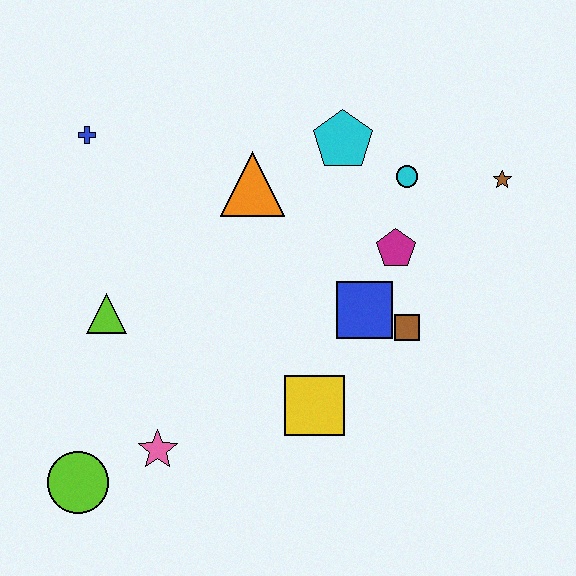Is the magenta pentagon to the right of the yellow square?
Yes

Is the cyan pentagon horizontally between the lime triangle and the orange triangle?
No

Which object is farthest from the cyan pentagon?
The lime circle is farthest from the cyan pentagon.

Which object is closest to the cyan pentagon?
The cyan circle is closest to the cyan pentagon.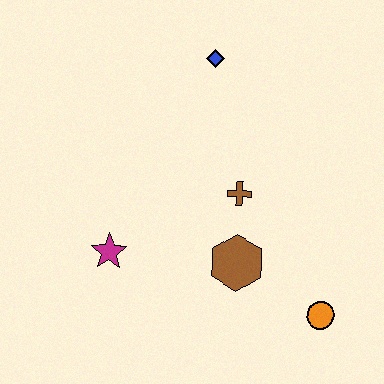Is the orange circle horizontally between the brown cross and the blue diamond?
No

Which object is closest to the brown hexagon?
The brown cross is closest to the brown hexagon.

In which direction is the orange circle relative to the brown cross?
The orange circle is below the brown cross.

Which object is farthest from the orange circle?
The blue diamond is farthest from the orange circle.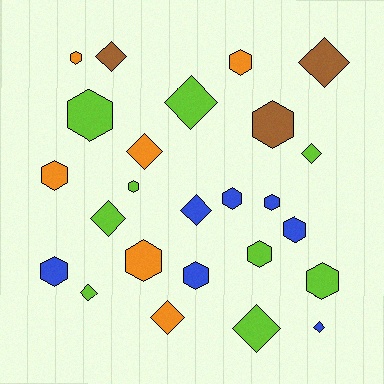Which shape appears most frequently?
Hexagon, with 14 objects.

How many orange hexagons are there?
There are 4 orange hexagons.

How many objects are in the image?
There are 25 objects.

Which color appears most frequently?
Lime, with 9 objects.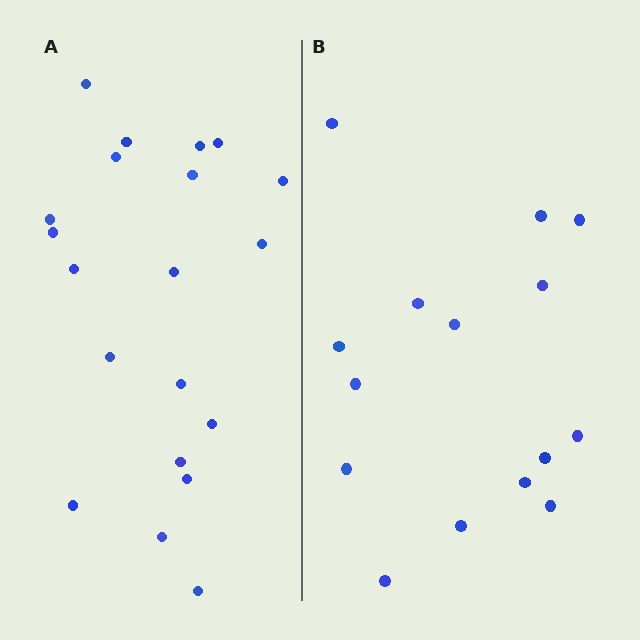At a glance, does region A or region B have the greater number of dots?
Region A (the left region) has more dots.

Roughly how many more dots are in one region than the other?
Region A has about 5 more dots than region B.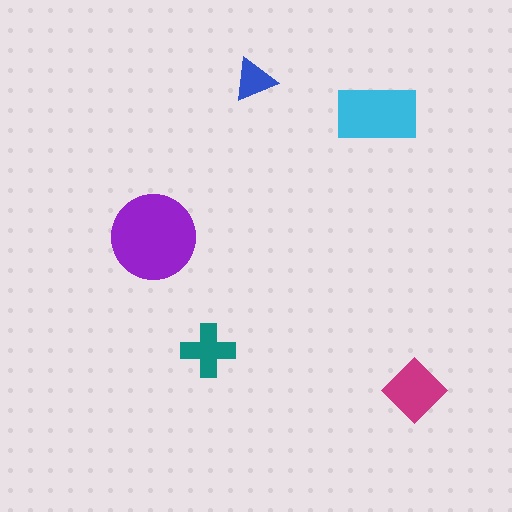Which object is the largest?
The purple circle.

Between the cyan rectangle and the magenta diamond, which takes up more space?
The cyan rectangle.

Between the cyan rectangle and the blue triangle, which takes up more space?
The cyan rectangle.